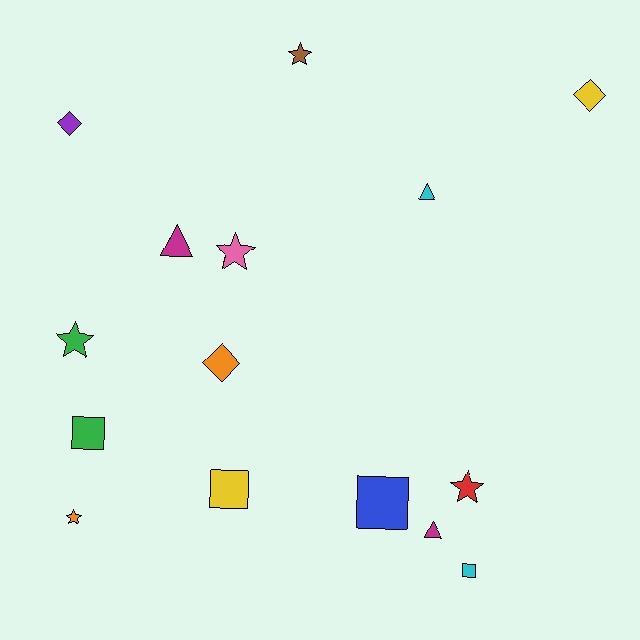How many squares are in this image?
There are 4 squares.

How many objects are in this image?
There are 15 objects.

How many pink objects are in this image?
There is 1 pink object.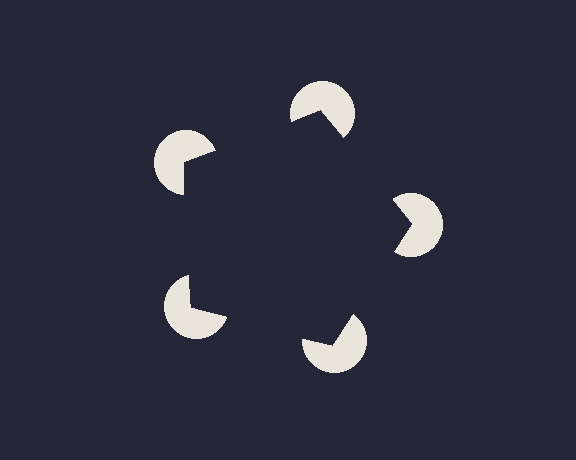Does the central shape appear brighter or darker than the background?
It typically appears slightly darker than the background, even though no actual brightness change is drawn.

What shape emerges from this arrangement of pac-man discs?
An illusory pentagon — its edges are inferred from the aligned wedge cuts in the pac-man discs, not physically drawn.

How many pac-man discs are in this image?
There are 5 — one at each vertex of the illusory pentagon.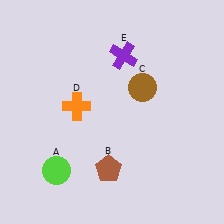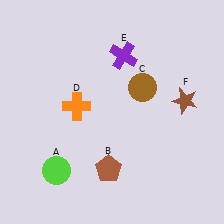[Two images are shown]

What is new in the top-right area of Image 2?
A brown star (F) was added in the top-right area of Image 2.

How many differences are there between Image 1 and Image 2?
There is 1 difference between the two images.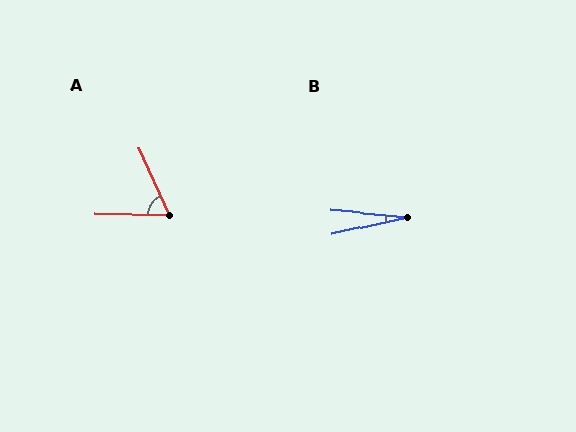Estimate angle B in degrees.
Approximately 18 degrees.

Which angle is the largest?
A, at approximately 64 degrees.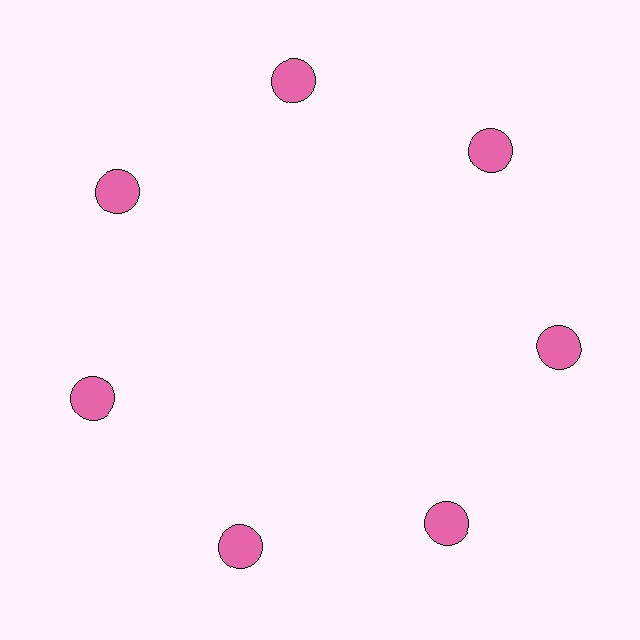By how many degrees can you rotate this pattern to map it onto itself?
The pattern maps onto itself every 51 degrees of rotation.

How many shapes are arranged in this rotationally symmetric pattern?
There are 7 shapes, arranged in 7 groups of 1.